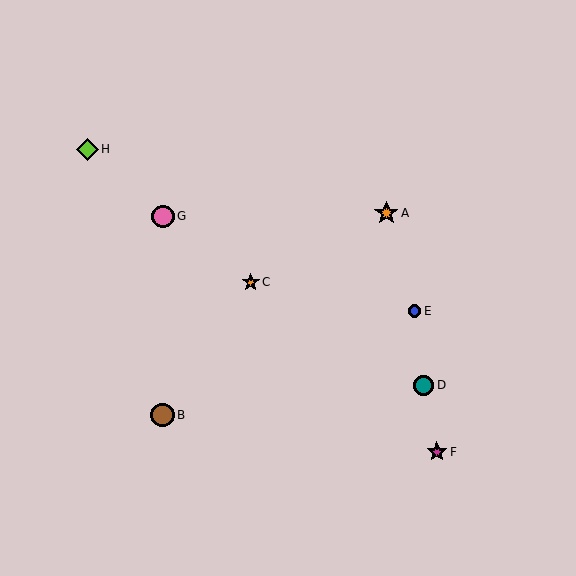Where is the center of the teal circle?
The center of the teal circle is at (424, 385).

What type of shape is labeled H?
Shape H is a lime diamond.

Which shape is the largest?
The orange star (labeled A) is the largest.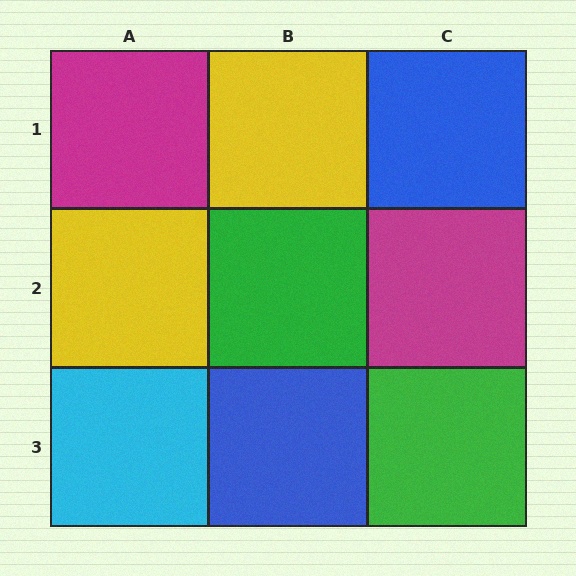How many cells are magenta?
2 cells are magenta.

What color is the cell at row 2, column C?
Magenta.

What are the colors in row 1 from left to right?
Magenta, yellow, blue.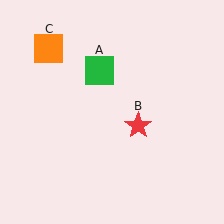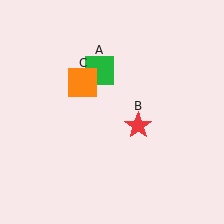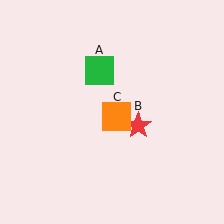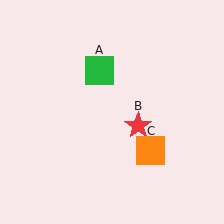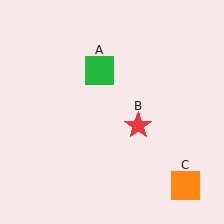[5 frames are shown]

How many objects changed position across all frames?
1 object changed position: orange square (object C).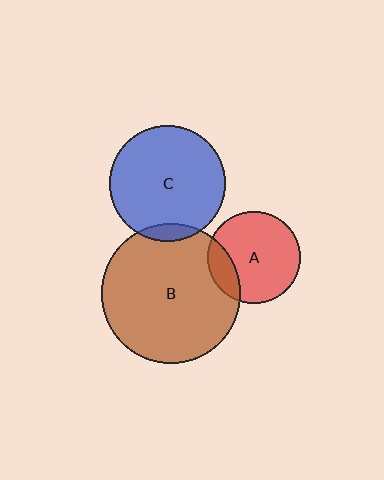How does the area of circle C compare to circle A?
Approximately 1.6 times.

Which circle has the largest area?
Circle B (brown).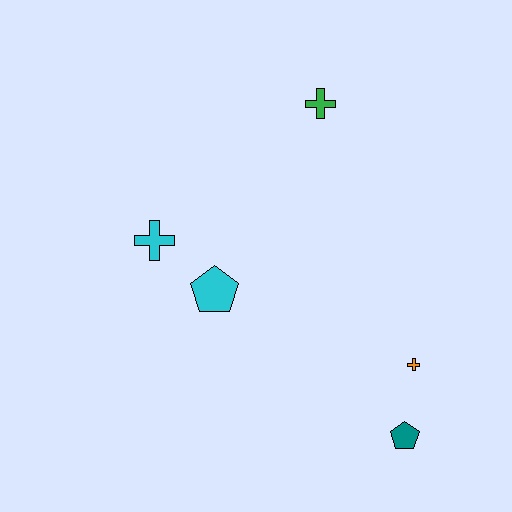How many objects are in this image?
There are 5 objects.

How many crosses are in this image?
There are 3 crosses.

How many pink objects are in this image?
There are no pink objects.